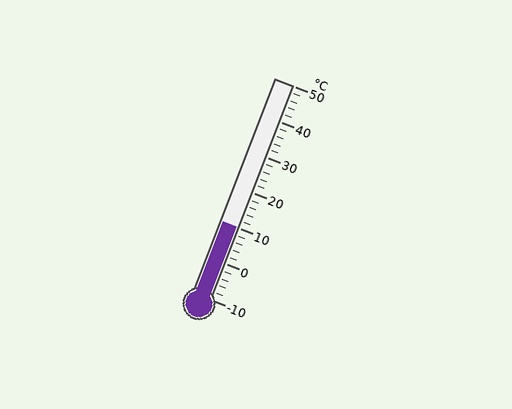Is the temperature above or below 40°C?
The temperature is below 40°C.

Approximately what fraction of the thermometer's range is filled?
The thermometer is filled to approximately 35% of its range.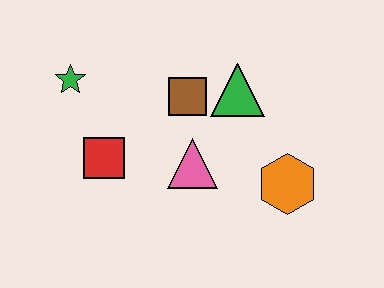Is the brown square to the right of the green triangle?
No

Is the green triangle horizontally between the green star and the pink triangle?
No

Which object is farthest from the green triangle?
The green star is farthest from the green triangle.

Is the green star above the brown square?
Yes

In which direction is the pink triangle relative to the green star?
The pink triangle is to the right of the green star.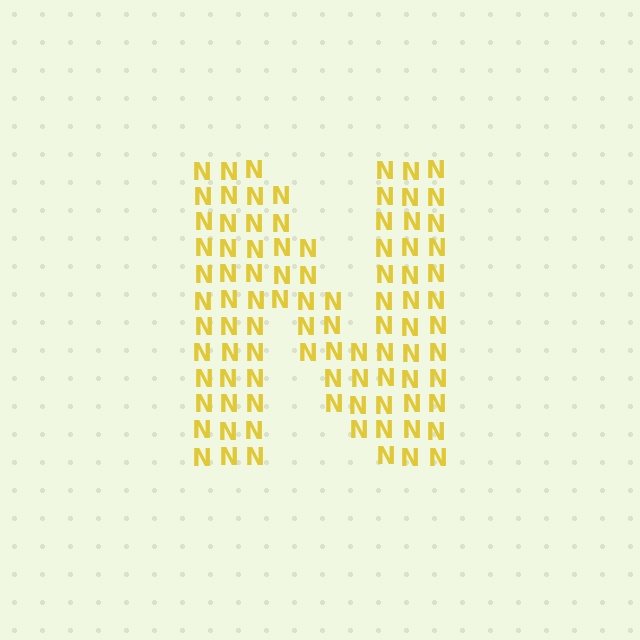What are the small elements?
The small elements are letter N's.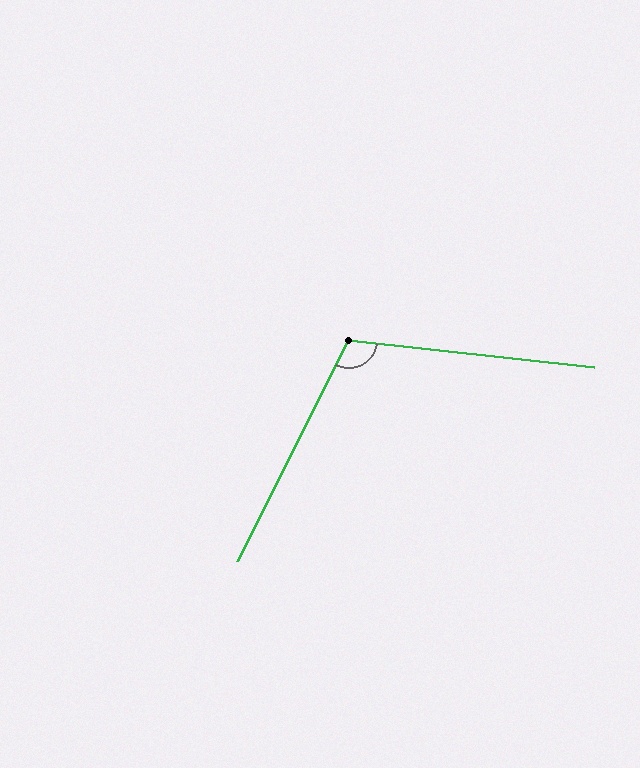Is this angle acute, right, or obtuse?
It is obtuse.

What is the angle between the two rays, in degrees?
Approximately 110 degrees.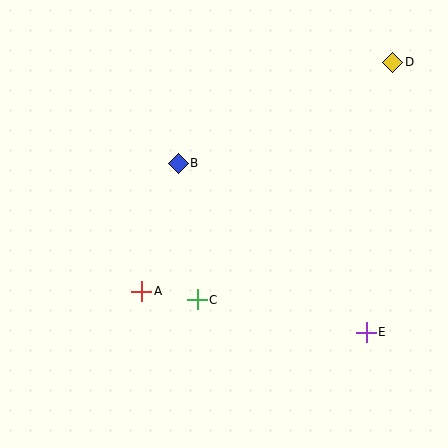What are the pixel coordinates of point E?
Point E is at (366, 332).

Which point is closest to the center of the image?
Point B at (178, 163) is closest to the center.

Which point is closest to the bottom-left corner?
Point A is closest to the bottom-left corner.